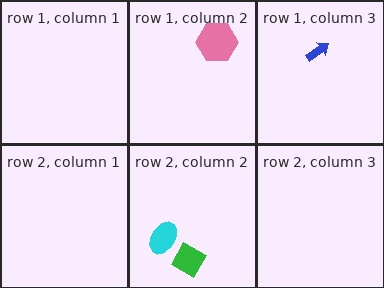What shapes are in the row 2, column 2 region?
The green square, the cyan ellipse.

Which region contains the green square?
The row 2, column 2 region.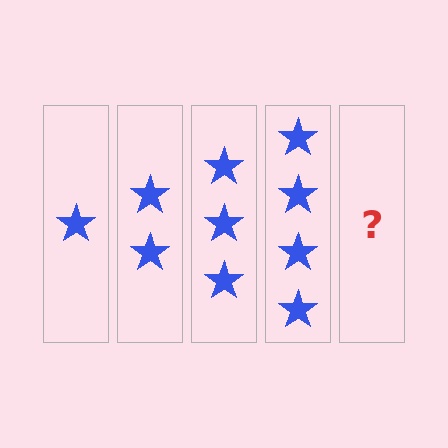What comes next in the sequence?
The next element should be 5 stars.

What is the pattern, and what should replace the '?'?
The pattern is that each step adds one more star. The '?' should be 5 stars.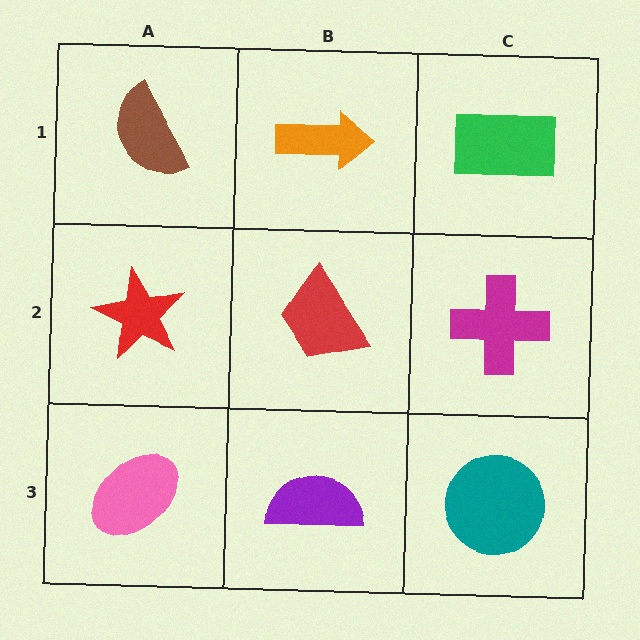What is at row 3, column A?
A pink ellipse.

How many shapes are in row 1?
3 shapes.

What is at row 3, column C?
A teal circle.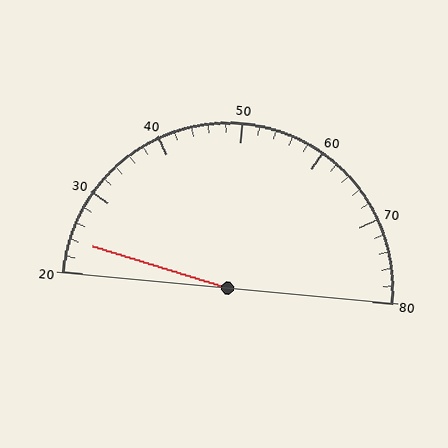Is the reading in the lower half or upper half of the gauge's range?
The reading is in the lower half of the range (20 to 80).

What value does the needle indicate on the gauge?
The needle indicates approximately 24.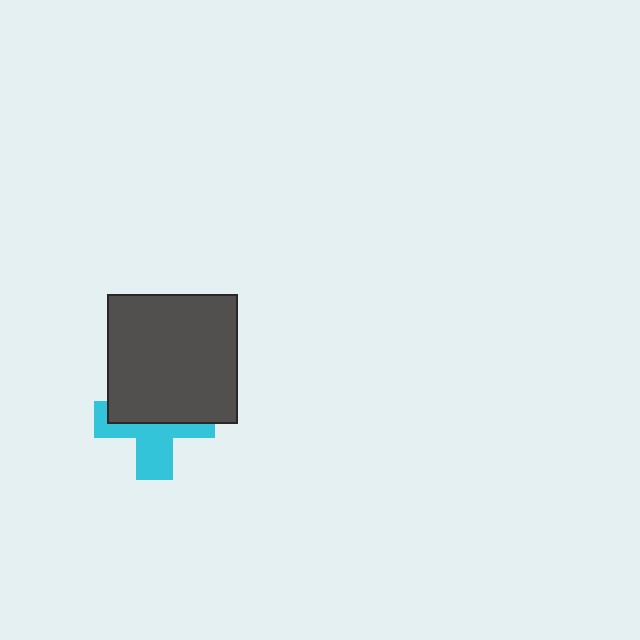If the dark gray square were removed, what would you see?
You would see the complete cyan cross.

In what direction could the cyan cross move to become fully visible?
The cyan cross could move down. That would shift it out from behind the dark gray square entirely.